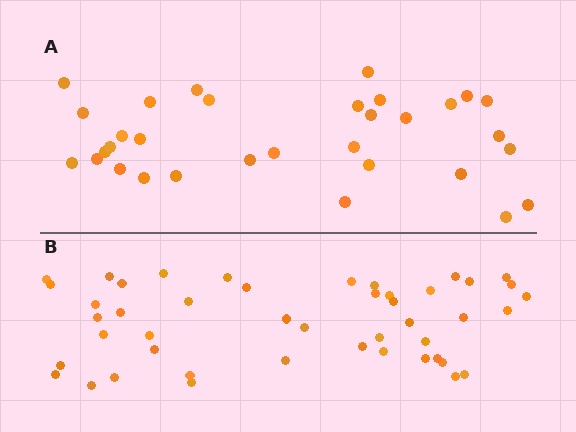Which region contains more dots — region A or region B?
Region B (the bottom region) has more dots.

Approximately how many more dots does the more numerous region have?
Region B has approximately 15 more dots than region A.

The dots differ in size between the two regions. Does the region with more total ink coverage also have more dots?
No. Region A has more total ink coverage because its dots are larger, but region B actually contains more individual dots. Total area can be misleading — the number of items is what matters here.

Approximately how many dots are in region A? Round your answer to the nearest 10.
About 30 dots. (The exact count is 32, which rounds to 30.)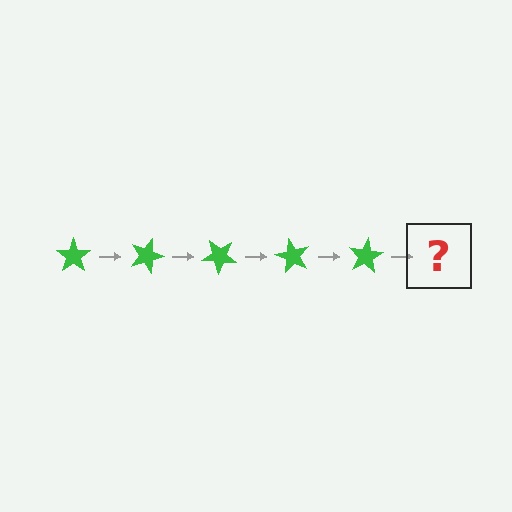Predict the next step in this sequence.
The next step is a green star rotated 100 degrees.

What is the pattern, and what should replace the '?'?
The pattern is that the star rotates 20 degrees each step. The '?' should be a green star rotated 100 degrees.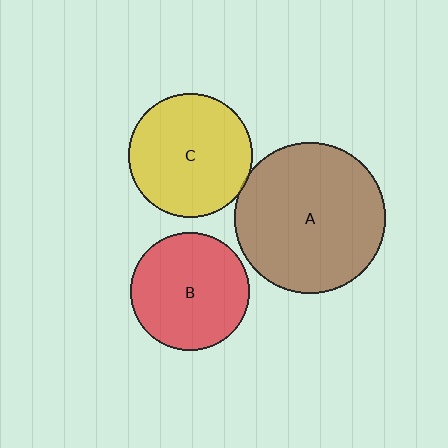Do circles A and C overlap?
Yes.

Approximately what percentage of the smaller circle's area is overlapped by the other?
Approximately 5%.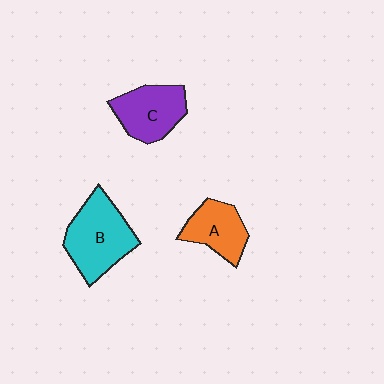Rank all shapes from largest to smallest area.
From largest to smallest: B (cyan), C (purple), A (orange).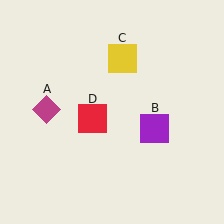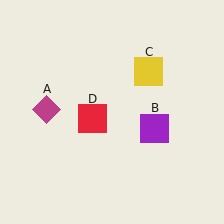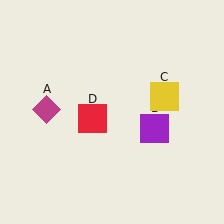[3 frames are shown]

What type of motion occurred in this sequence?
The yellow square (object C) rotated clockwise around the center of the scene.